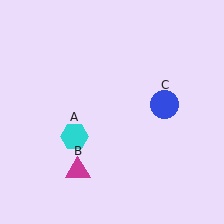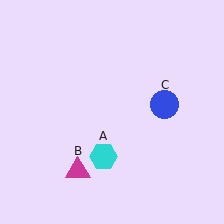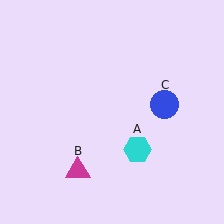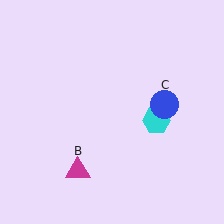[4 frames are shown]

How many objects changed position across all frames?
1 object changed position: cyan hexagon (object A).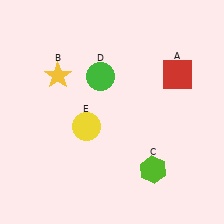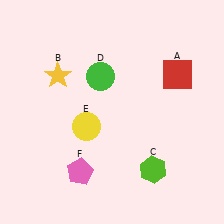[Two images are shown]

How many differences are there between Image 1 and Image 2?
There is 1 difference between the two images.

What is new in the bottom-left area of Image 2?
A pink pentagon (F) was added in the bottom-left area of Image 2.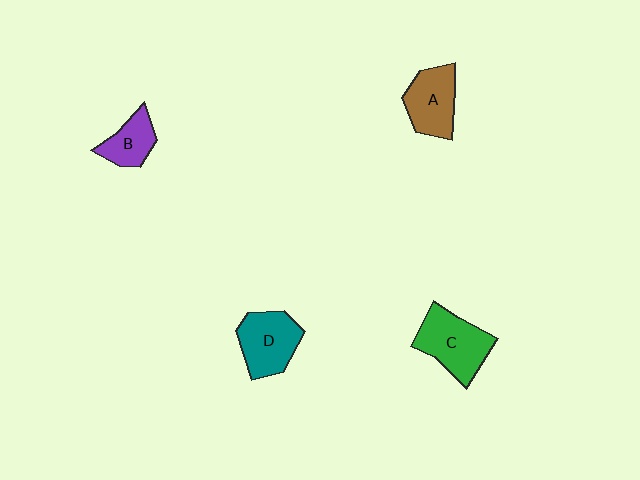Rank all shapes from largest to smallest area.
From largest to smallest: C (green), D (teal), A (brown), B (purple).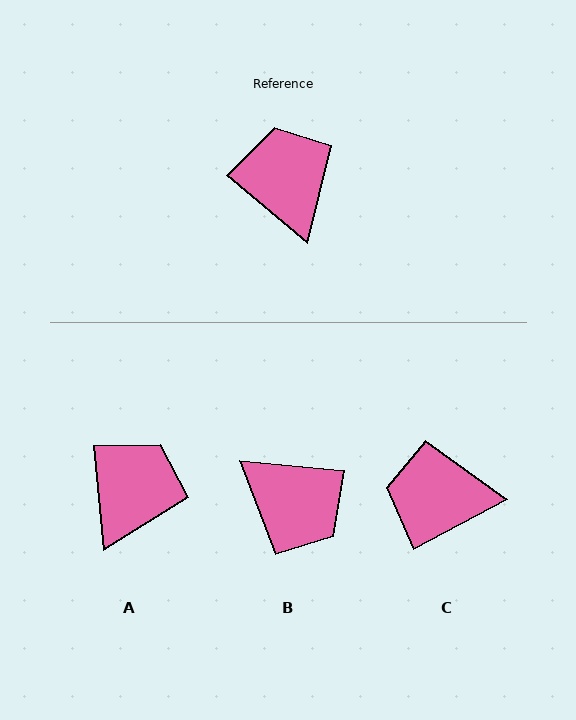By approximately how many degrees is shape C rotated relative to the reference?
Approximately 68 degrees counter-clockwise.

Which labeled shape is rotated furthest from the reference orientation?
B, about 145 degrees away.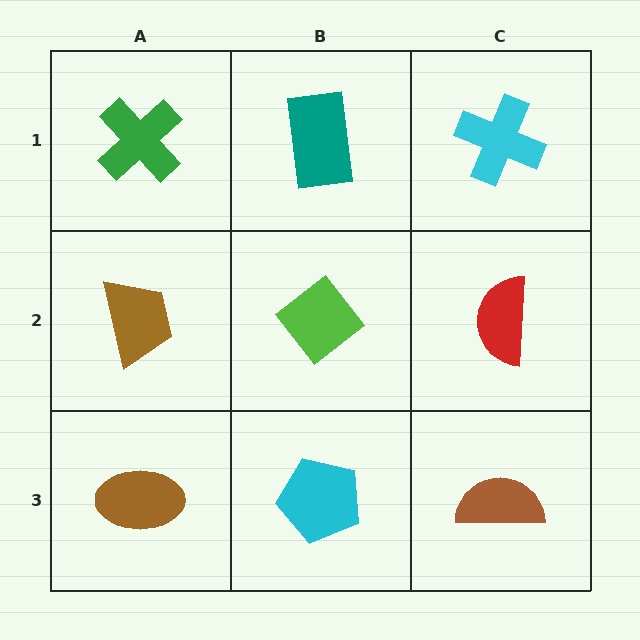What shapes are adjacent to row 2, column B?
A teal rectangle (row 1, column B), a cyan pentagon (row 3, column B), a brown trapezoid (row 2, column A), a red semicircle (row 2, column C).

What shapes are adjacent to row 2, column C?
A cyan cross (row 1, column C), a brown semicircle (row 3, column C), a lime diamond (row 2, column B).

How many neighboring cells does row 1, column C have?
2.